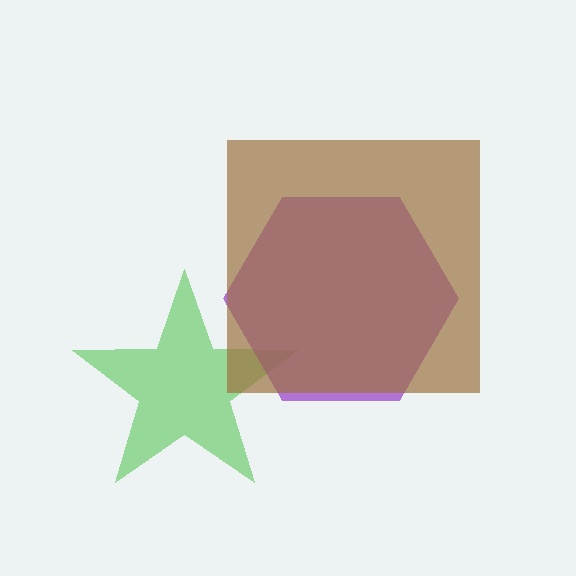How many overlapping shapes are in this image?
There are 3 overlapping shapes in the image.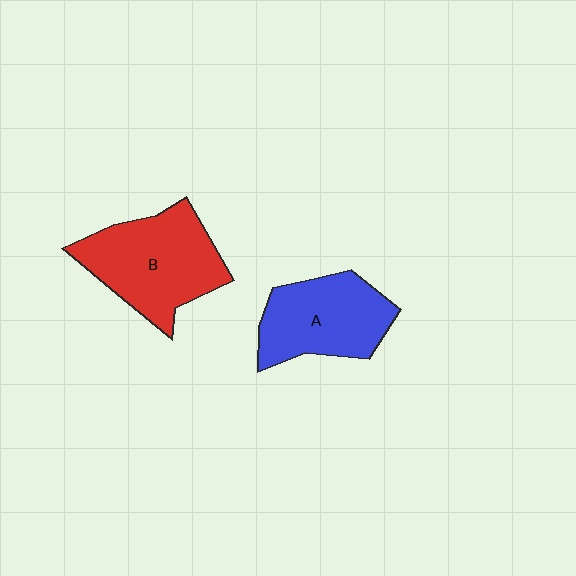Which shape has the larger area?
Shape B (red).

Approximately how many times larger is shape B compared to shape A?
Approximately 1.2 times.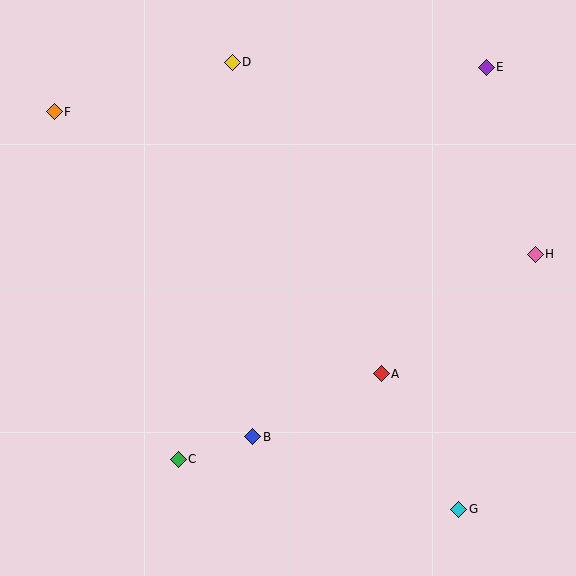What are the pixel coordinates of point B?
Point B is at (253, 437).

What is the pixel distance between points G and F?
The distance between G and F is 567 pixels.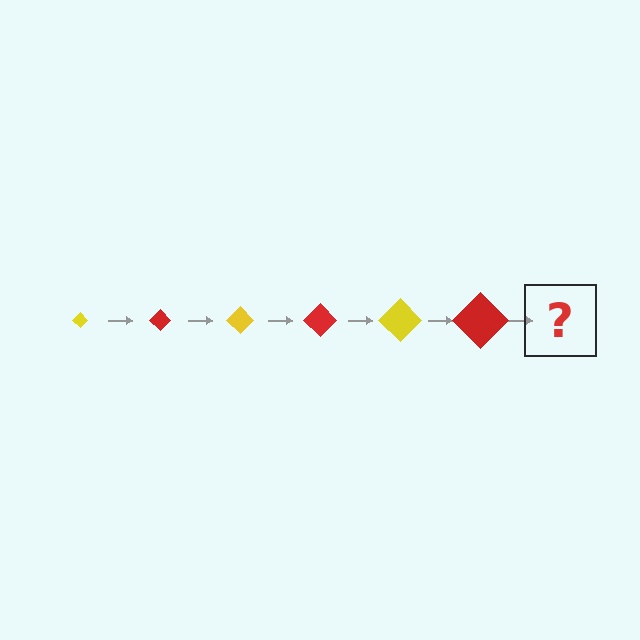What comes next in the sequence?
The next element should be a yellow diamond, larger than the previous one.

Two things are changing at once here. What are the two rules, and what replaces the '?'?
The two rules are that the diamond grows larger each step and the color cycles through yellow and red. The '?' should be a yellow diamond, larger than the previous one.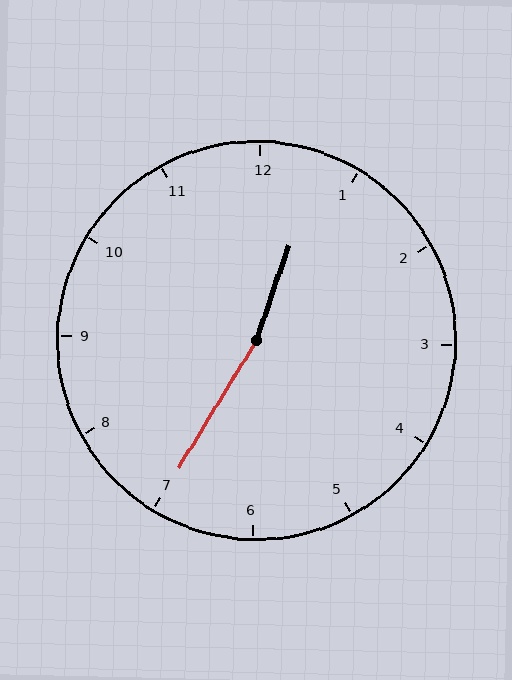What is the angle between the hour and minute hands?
Approximately 168 degrees.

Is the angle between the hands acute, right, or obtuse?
It is obtuse.